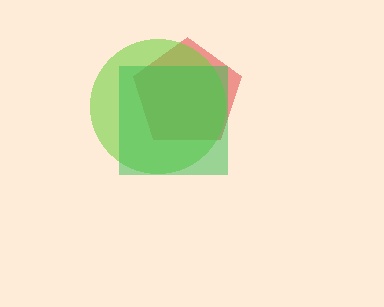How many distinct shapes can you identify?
There are 3 distinct shapes: a red pentagon, a lime circle, a green square.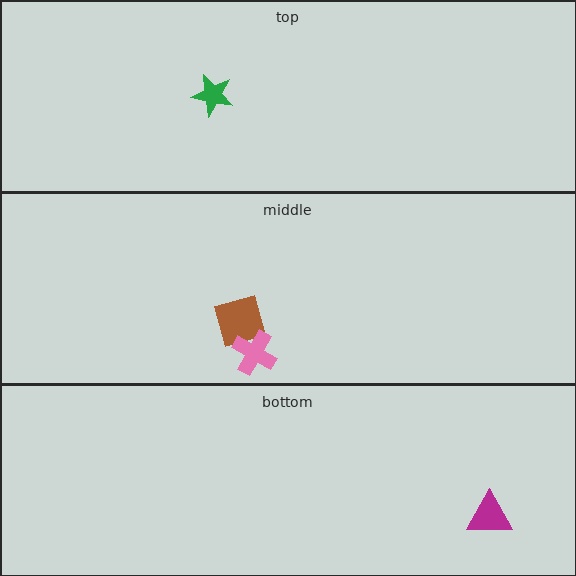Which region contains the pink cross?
The middle region.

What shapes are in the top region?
The green star.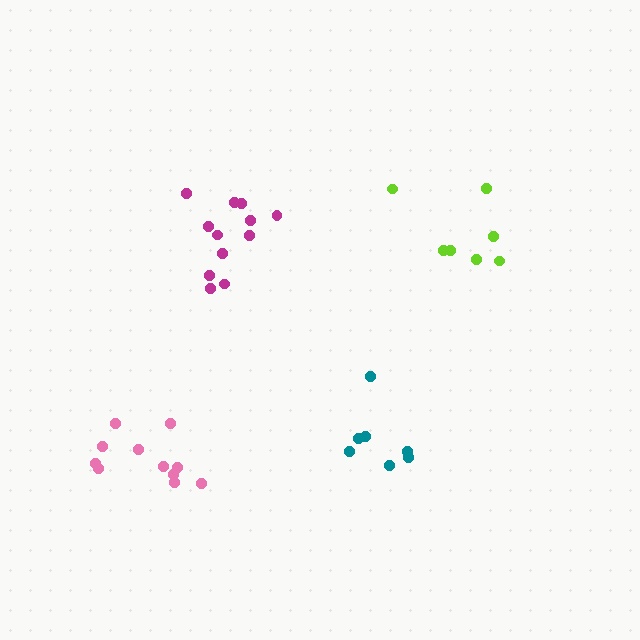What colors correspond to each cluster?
The clusters are colored: lime, teal, magenta, pink.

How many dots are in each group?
Group 1: 7 dots, Group 2: 7 dots, Group 3: 12 dots, Group 4: 11 dots (37 total).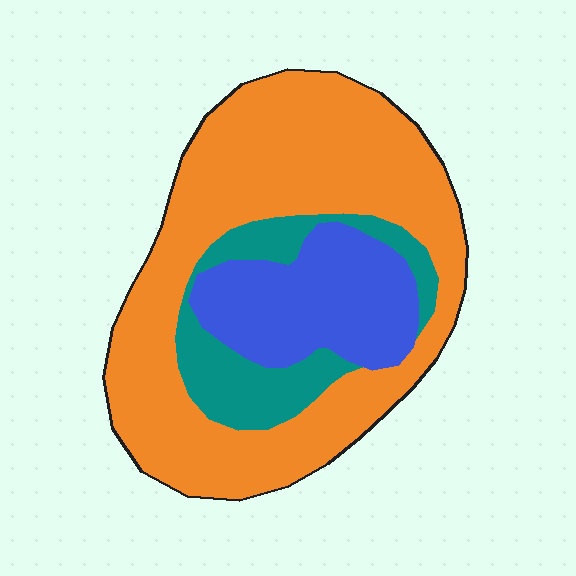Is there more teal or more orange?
Orange.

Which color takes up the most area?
Orange, at roughly 65%.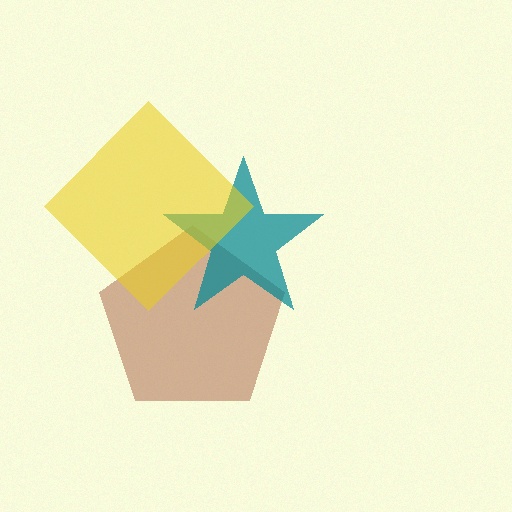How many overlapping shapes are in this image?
There are 3 overlapping shapes in the image.